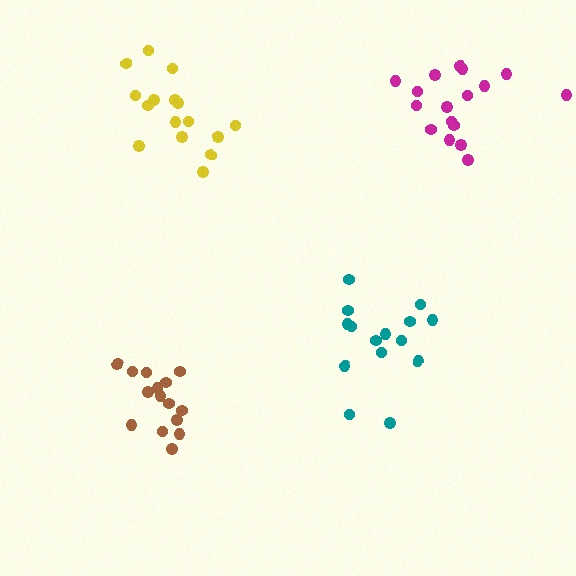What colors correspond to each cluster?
The clusters are colored: magenta, teal, brown, yellow.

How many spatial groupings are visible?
There are 4 spatial groupings.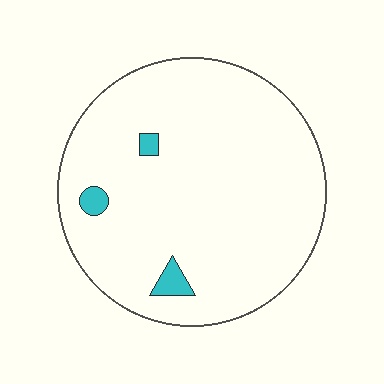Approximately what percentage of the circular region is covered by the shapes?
Approximately 5%.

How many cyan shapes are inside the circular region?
3.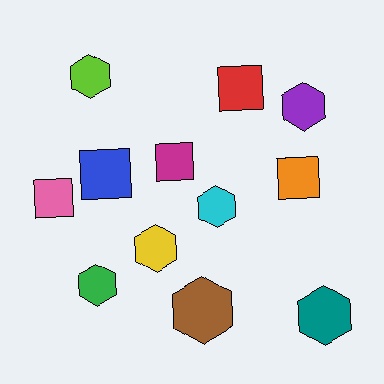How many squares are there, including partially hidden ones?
There are 5 squares.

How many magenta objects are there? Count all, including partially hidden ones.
There is 1 magenta object.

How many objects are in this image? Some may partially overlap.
There are 12 objects.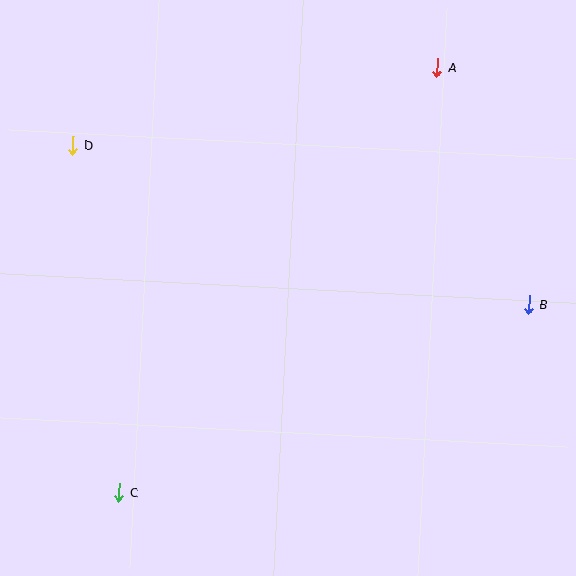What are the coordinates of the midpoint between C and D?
The midpoint between C and D is at (96, 319).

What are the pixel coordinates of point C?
Point C is at (119, 492).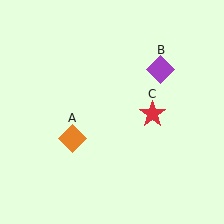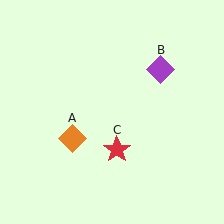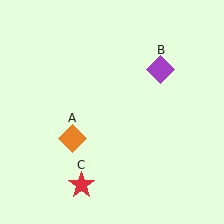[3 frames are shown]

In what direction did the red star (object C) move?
The red star (object C) moved down and to the left.